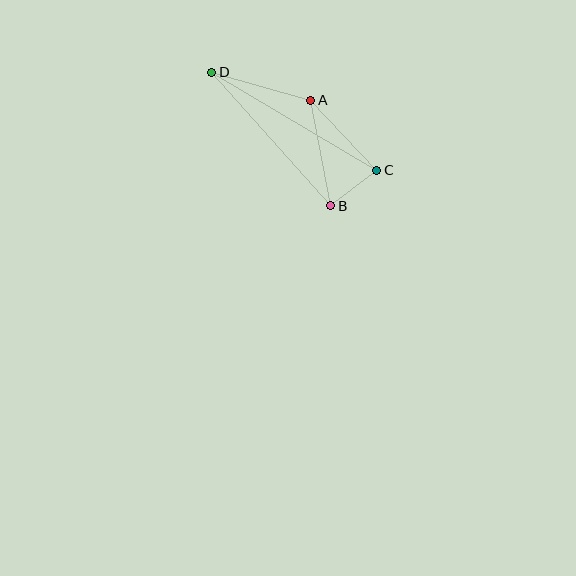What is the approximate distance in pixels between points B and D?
The distance between B and D is approximately 179 pixels.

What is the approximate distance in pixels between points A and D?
The distance between A and D is approximately 103 pixels.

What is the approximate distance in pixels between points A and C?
The distance between A and C is approximately 96 pixels.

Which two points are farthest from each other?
Points C and D are farthest from each other.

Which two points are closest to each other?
Points B and C are closest to each other.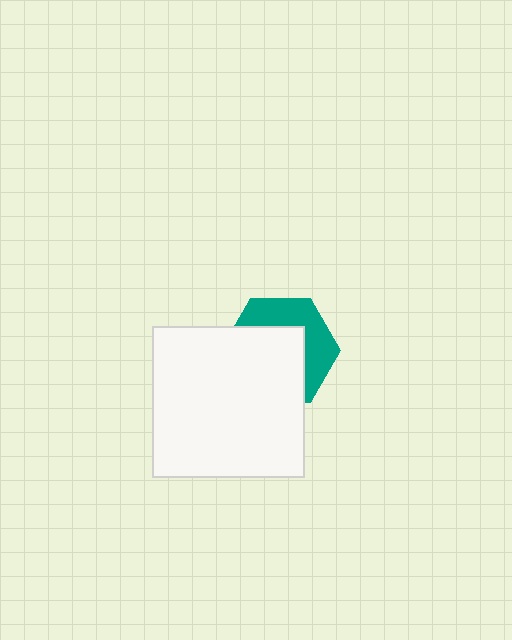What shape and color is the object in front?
The object in front is a white square.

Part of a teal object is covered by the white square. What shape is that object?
It is a hexagon.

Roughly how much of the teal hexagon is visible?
A small part of it is visible (roughly 41%).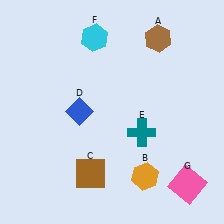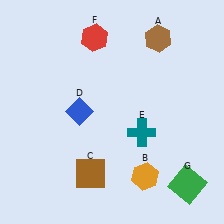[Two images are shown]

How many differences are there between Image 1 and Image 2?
There are 2 differences between the two images.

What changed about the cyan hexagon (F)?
In Image 1, F is cyan. In Image 2, it changed to red.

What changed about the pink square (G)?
In Image 1, G is pink. In Image 2, it changed to green.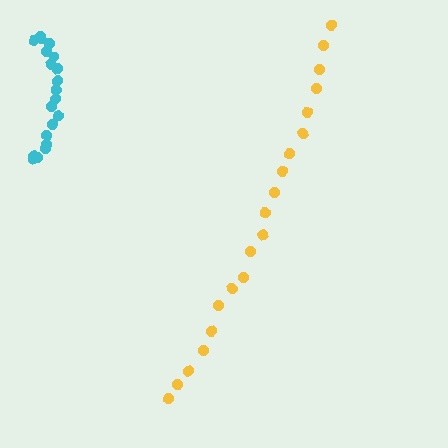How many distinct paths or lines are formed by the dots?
There are 2 distinct paths.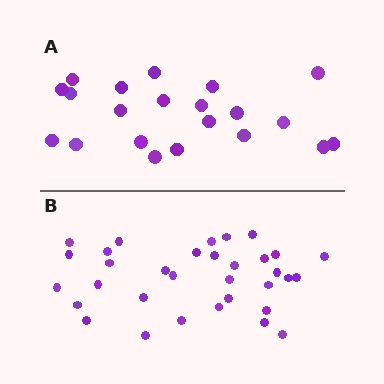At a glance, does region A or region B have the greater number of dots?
Region B (the bottom region) has more dots.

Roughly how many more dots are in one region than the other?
Region B has roughly 12 or so more dots than region A.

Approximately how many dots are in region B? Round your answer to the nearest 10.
About 30 dots. (The exact count is 33, which rounds to 30.)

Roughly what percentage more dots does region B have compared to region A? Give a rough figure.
About 55% more.